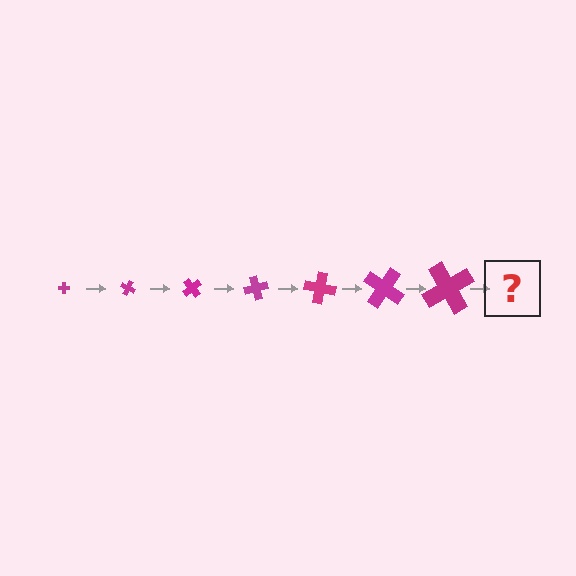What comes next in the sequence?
The next element should be a cross, larger than the previous one and rotated 175 degrees from the start.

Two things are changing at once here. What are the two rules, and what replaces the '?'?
The two rules are that the cross grows larger each step and it rotates 25 degrees each step. The '?' should be a cross, larger than the previous one and rotated 175 degrees from the start.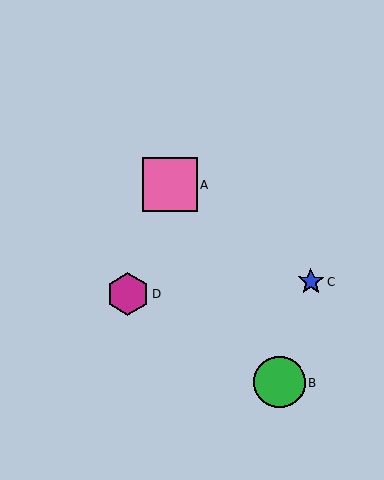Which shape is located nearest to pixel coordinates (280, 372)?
The green circle (labeled B) at (280, 383) is nearest to that location.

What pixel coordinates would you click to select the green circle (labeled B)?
Click at (280, 383) to select the green circle B.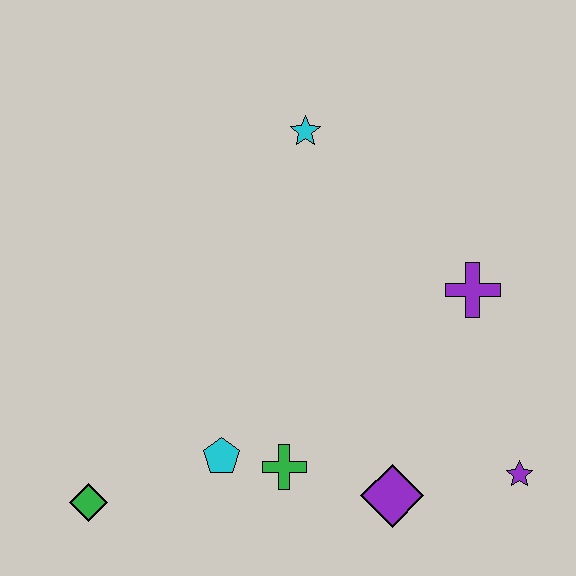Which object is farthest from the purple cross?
The green diamond is farthest from the purple cross.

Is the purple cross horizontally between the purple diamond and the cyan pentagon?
No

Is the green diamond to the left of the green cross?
Yes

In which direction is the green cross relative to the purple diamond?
The green cross is to the left of the purple diamond.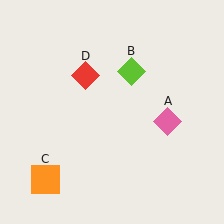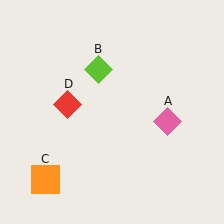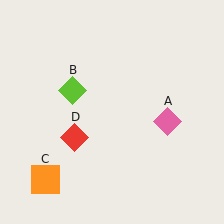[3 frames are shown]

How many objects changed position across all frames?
2 objects changed position: lime diamond (object B), red diamond (object D).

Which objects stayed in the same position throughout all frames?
Pink diamond (object A) and orange square (object C) remained stationary.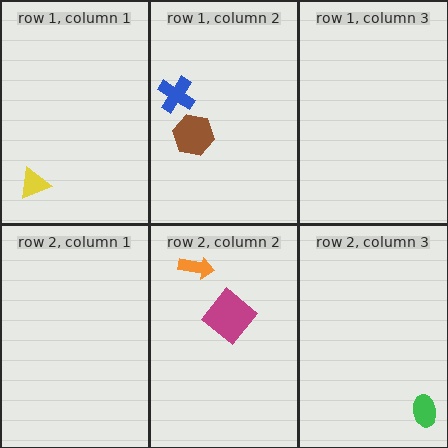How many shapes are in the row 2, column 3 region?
1.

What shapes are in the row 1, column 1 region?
The yellow triangle.